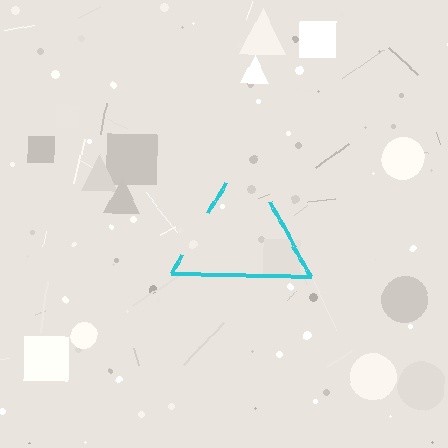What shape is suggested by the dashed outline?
The dashed outline suggests a triangle.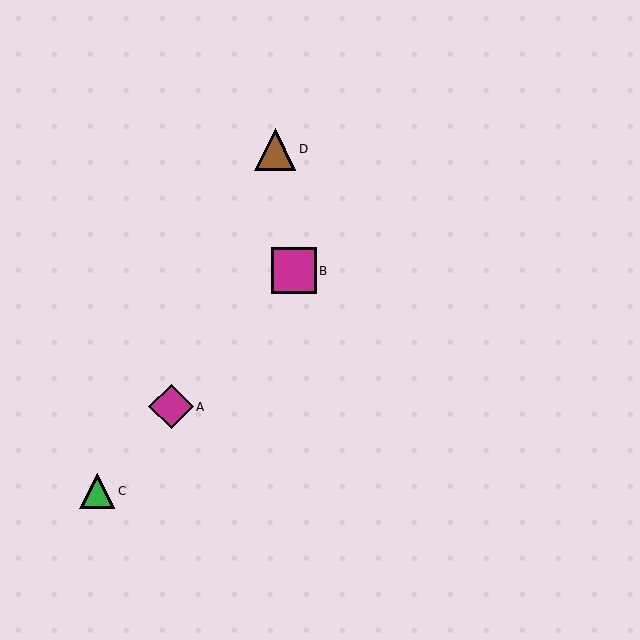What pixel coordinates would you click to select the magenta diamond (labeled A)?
Click at (171, 407) to select the magenta diamond A.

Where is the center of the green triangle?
The center of the green triangle is at (97, 491).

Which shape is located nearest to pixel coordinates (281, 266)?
The magenta square (labeled B) at (294, 271) is nearest to that location.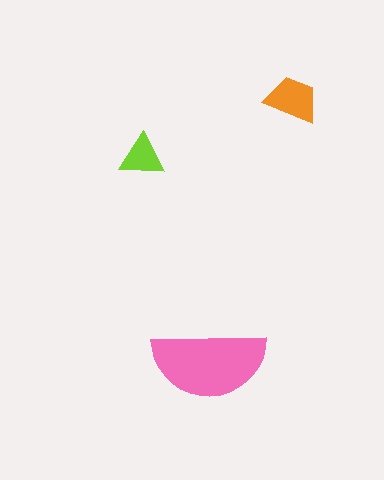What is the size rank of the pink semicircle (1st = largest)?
1st.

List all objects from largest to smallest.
The pink semicircle, the orange trapezoid, the lime triangle.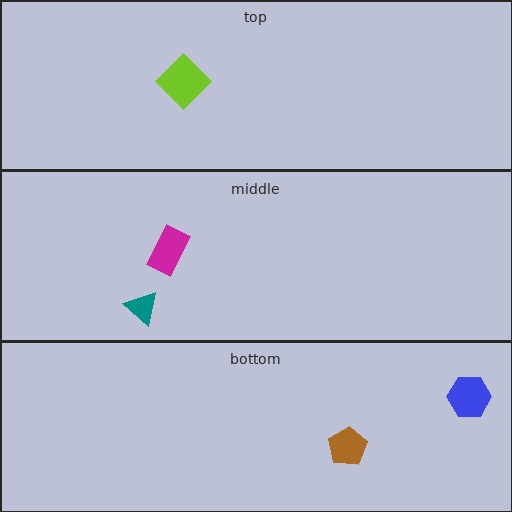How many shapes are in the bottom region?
2.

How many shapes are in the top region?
1.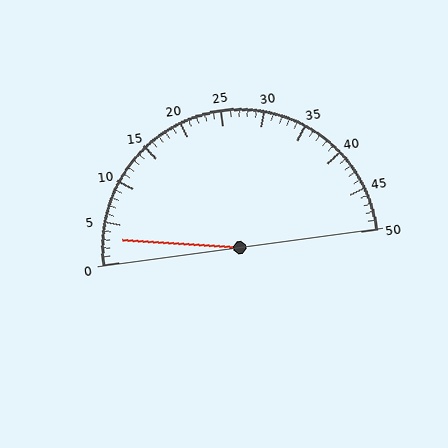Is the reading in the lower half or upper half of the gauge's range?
The reading is in the lower half of the range (0 to 50).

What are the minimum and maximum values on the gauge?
The gauge ranges from 0 to 50.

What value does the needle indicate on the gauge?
The needle indicates approximately 3.